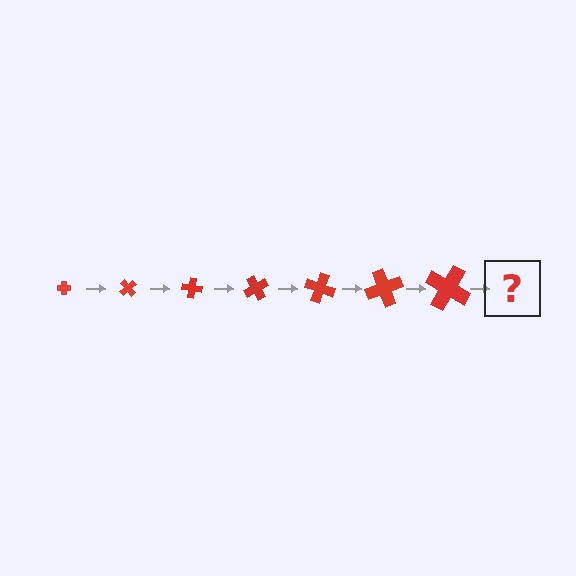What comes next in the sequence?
The next element should be a cross, larger than the previous one and rotated 350 degrees from the start.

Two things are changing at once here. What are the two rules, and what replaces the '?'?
The two rules are that the cross grows larger each step and it rotates 50 degrees each step. The '?' should be a cross, larger than the previous one and rotated 350 degrees from the start.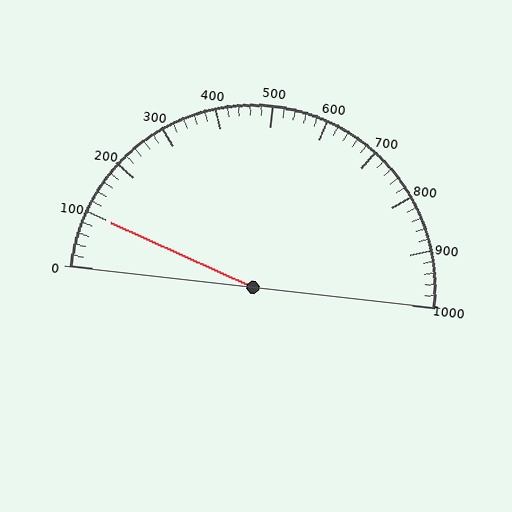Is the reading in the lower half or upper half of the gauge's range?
The reading is in the lower half of the range (0 to 1000).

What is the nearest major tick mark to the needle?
The nearest major tick mark is 100.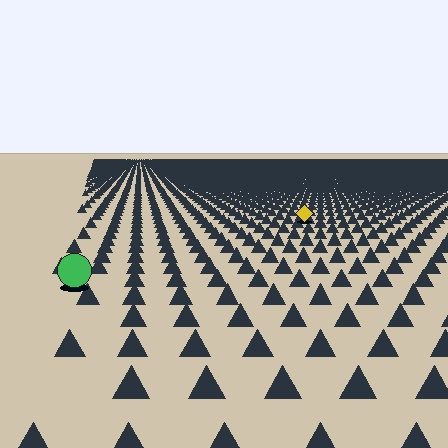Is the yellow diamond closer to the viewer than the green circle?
No. The green circle is closer — you can tell from the texture gradient: the ground texture is coarser near it.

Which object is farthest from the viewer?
The yellow diamond is farthest from the viewer. It appears smaller and the ground texture around it is denser.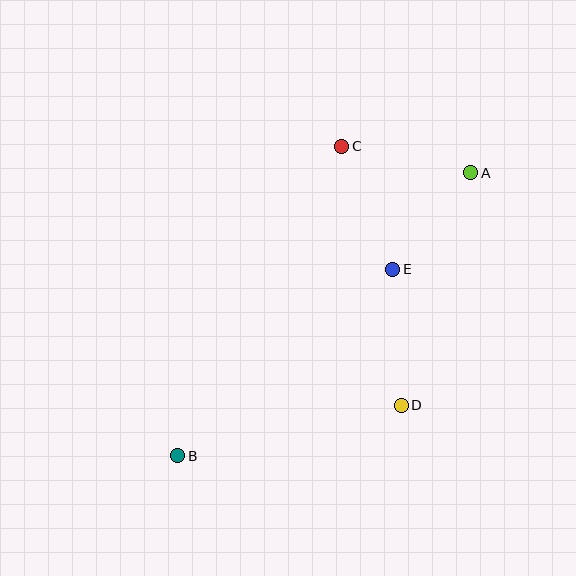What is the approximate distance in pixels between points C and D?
The distance between C and D is approximately 266 pixels.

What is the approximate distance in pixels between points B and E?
The distance between B and E is approximately 285 pixels.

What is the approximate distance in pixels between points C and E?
The distance between C and E is approximately 134 pixels.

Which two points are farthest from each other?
Points A and B are farthest from each other.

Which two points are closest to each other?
Points A and E are closest to each other.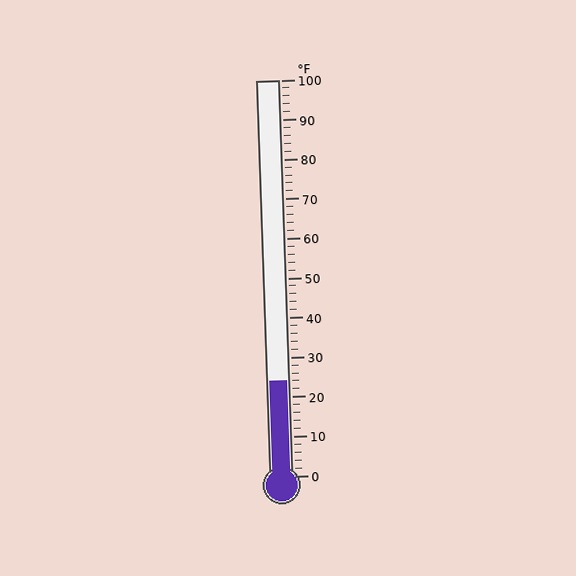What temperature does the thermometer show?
The thermometer shows approximately 24°F.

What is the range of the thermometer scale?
The thermometer scale ranges from 0°F to 100°F.